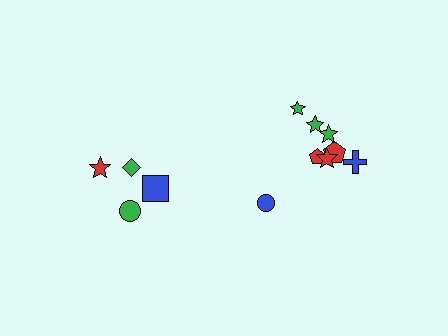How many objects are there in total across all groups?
There are 13 objects.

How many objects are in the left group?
There are 5 objects.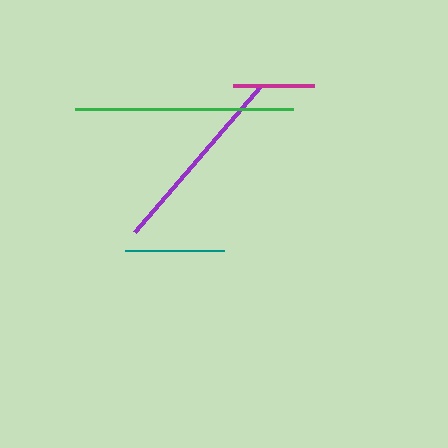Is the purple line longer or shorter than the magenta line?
The purple line is longer than the magenta line.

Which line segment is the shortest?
The magenta line is the shortest at approximately 81 pixels.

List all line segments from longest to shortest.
From longest to shortest: green, purple, teal, magenta.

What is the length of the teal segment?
The teal segment is approximately 99 pixels long.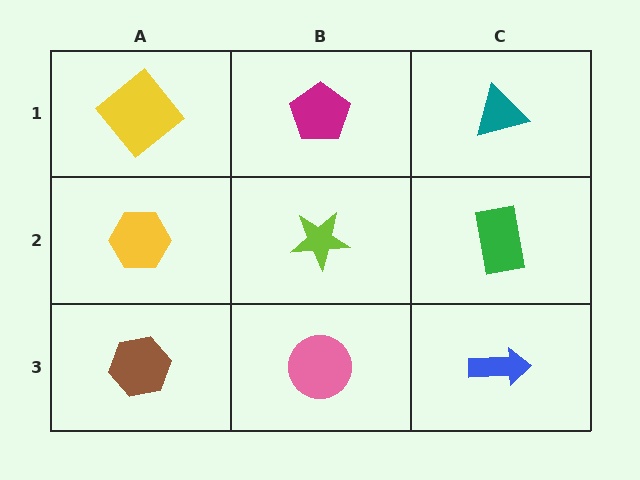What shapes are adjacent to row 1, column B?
A lime star (row 2, column B), a yellow diamond (row 1, column A), a teal triangle (row 1, column C).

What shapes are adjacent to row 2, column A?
A yellow diamond (row 1, column A), a brown hexagon (row 3, column A), a lime star (row 2, column B).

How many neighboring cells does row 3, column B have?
3.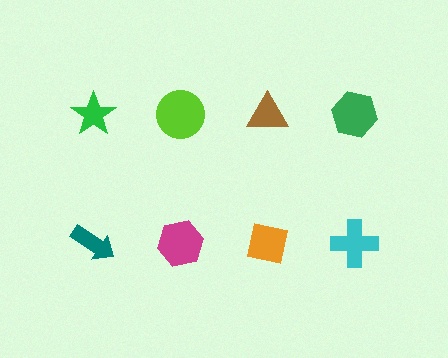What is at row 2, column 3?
An orange square.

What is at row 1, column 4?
A green hexagon.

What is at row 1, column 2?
A lime circle.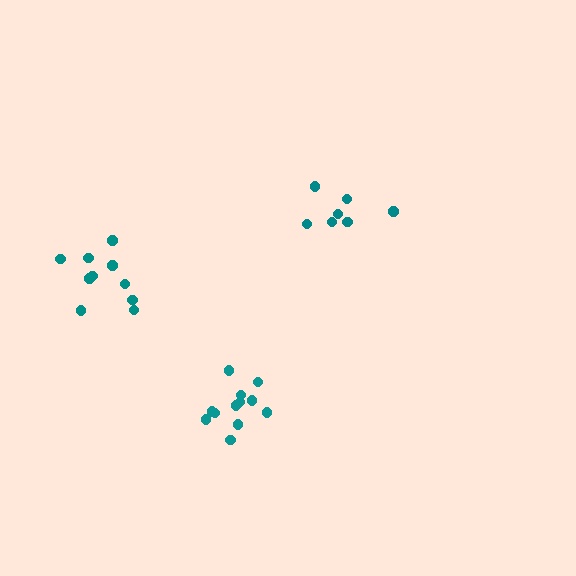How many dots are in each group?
Group 1: 7 dots, Group 2: 12 dots, Group 3: 10 dots (29 total).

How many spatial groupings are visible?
There are 3 spatial groupings.